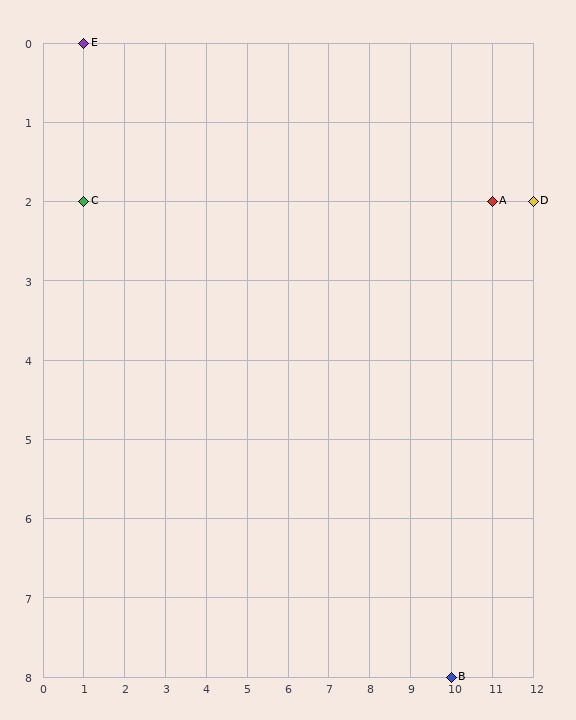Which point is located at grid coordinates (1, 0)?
Point E is at (1, 0).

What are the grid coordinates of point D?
Point D is at grid coordinates (12, 2).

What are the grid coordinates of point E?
Point E is at grid coordinates (1, 0).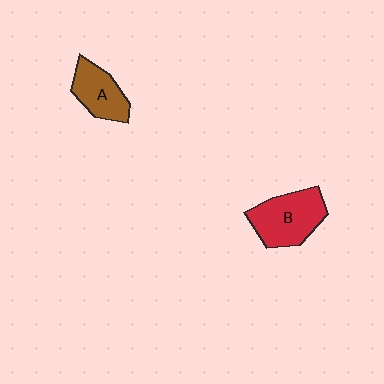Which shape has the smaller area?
Shape A (brown).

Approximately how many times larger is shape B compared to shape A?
Approximately 1.4 times.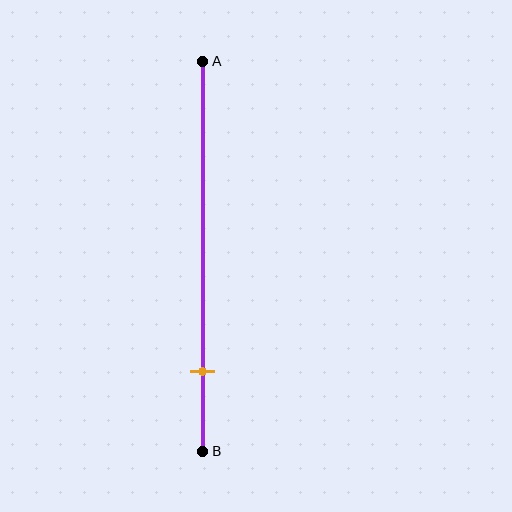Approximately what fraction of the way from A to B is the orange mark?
The orange mark is approximately 80% of the way from A to B.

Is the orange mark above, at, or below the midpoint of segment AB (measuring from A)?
The orange mark is below the midpoint of segment AB.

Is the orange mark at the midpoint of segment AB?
No, the mark is at about 80% from A, not at the 50% midpoint.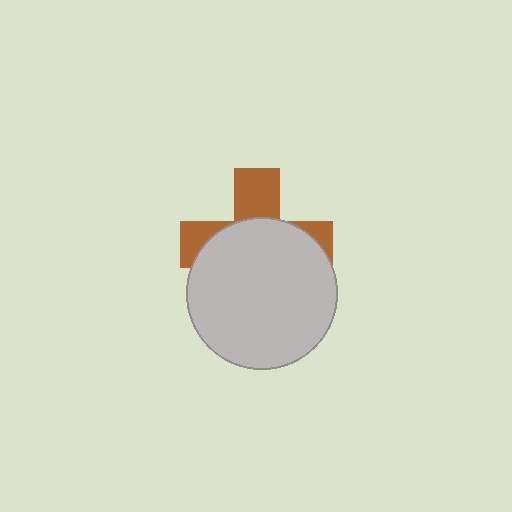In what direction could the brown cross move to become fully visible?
The brown cross could move up. That would shift it out from behind the light gray circle entirely.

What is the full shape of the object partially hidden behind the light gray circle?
The partially hidden object is a brown cross.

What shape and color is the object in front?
The object in front is a light gray circle.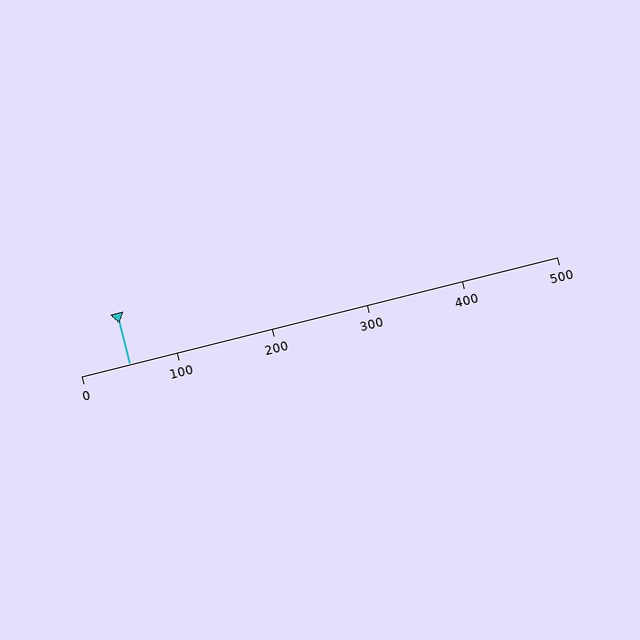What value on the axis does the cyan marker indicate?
The marker indicates approximately 50.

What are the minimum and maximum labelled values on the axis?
The axis runs from 0 to 500.